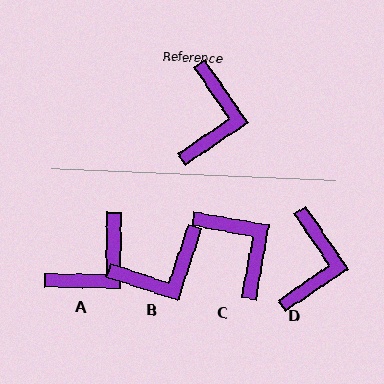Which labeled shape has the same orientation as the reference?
D.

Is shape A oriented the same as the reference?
No, it is off by about 34 degrees.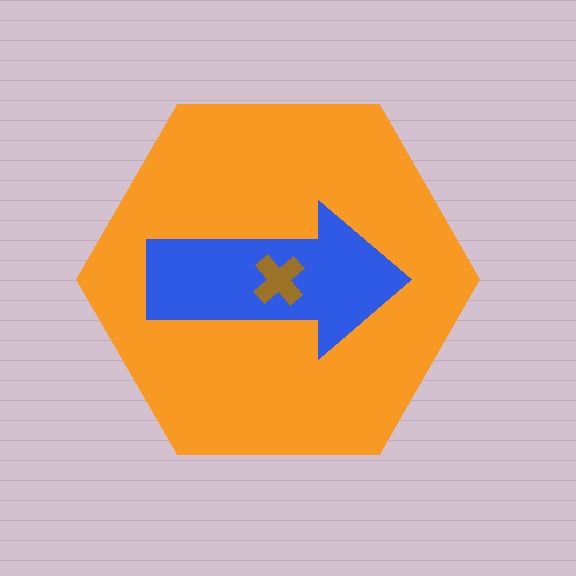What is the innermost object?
The brown cross.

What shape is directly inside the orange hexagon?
The blue arrow.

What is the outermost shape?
The orange hexagon.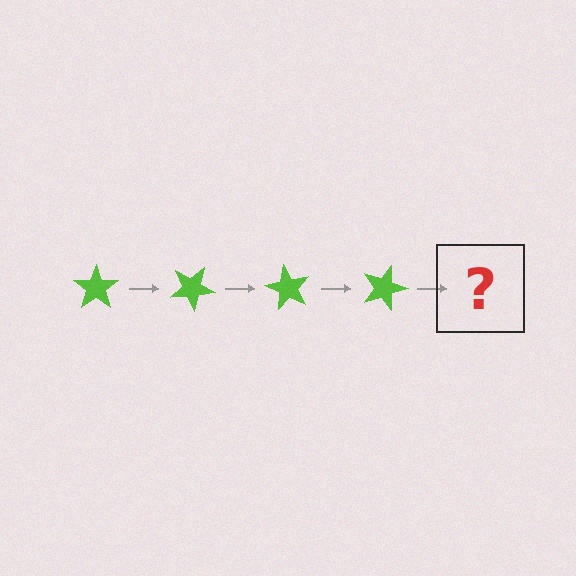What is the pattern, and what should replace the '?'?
The pattern is that the star rotates 30 degrees each step. The '?' should be a lime star rotated 120 degrees.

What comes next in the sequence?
The next element should be a lime star rotated 120 degrees.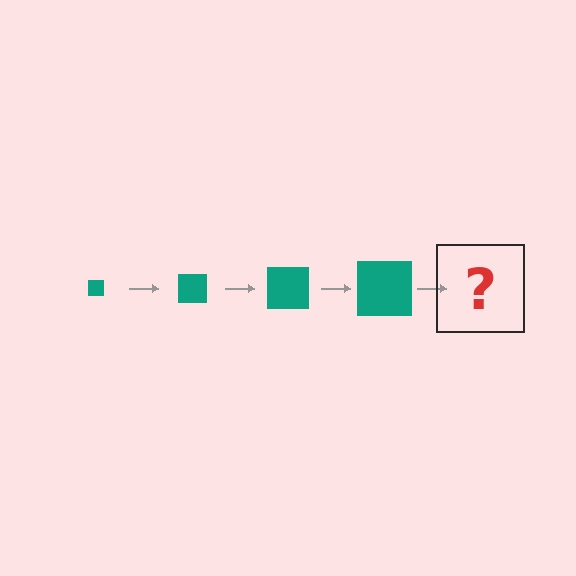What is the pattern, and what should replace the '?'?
The pattern is that the square gets progressively larger each step. The '?' should be a teal square, larger than the previous one.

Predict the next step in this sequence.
The next step is a teal square, larger than the previous one.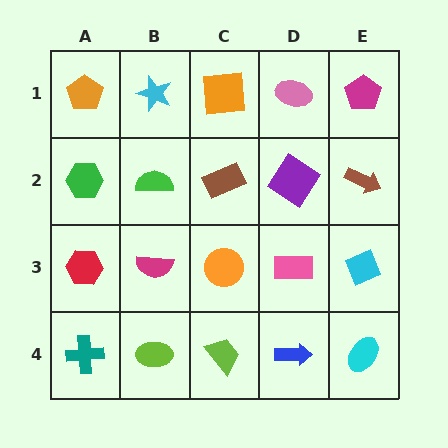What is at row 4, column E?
A cyan ellipse.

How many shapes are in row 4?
5 shapes.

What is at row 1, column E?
A magenta pentagon.